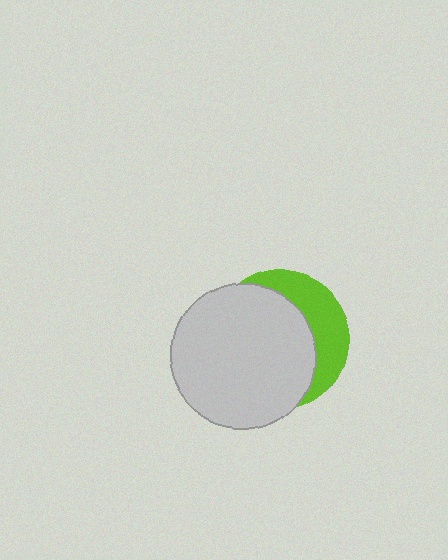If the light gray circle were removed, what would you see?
You would see the complete lime circle.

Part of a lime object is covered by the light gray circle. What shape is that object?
It is a circle.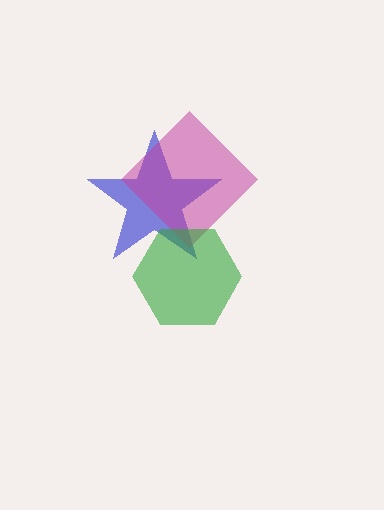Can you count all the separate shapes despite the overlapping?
Yes, there are 3 separate shapes.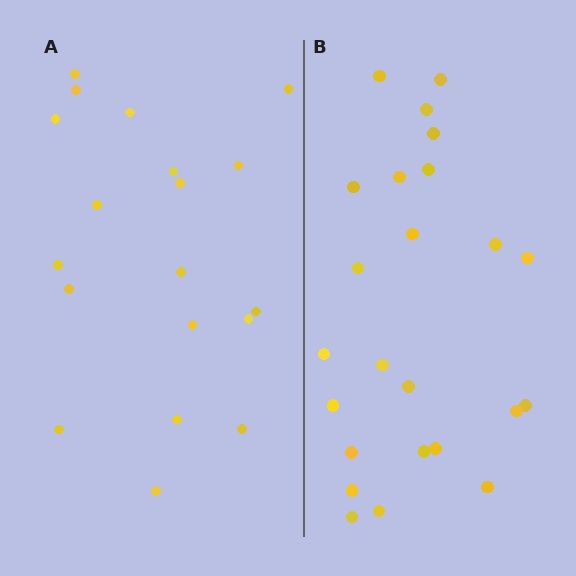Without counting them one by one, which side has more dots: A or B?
Region B (the right region) has more dots.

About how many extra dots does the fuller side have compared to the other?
Region B has about 5 more dots than region A.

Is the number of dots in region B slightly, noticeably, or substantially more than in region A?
Region B has noticeably more, but not dramatically so. The ratio is roughly 1.3 to 1.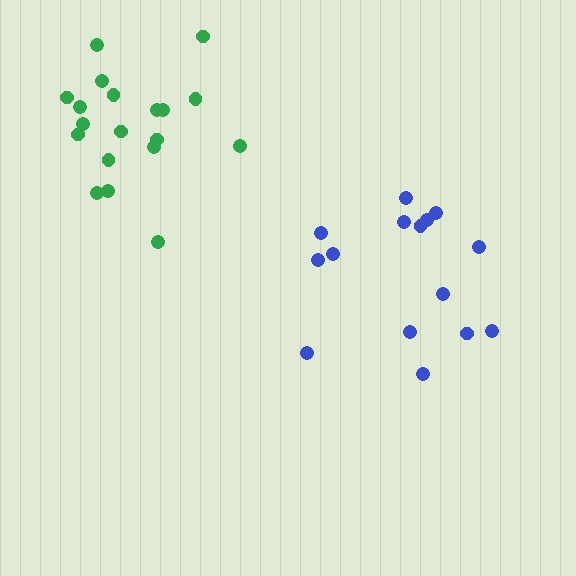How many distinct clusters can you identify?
There are 2 distinct clusters.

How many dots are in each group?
Group 1: 15 dots, Group 2: 19 dots (34 total).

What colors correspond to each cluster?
The clusters are colored: blue, green.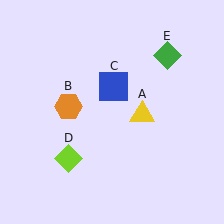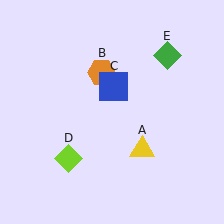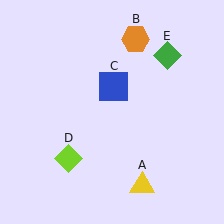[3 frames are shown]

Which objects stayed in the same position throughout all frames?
Blue square (object C) and lime diamond (object D) and green diamond (object E) remained stationary.